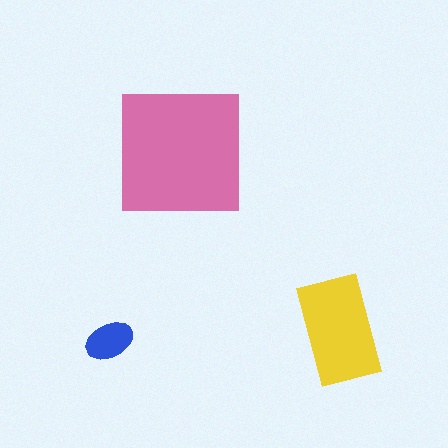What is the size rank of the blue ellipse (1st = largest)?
3rd.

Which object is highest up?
The pink square is topmost.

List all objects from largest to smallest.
The pink square, the yellow rectangle, the blue ellipse.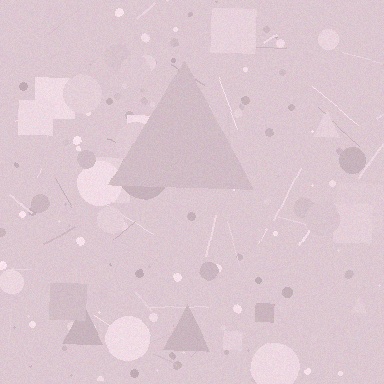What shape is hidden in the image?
A triangle is hidden in the image.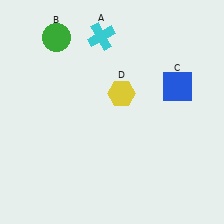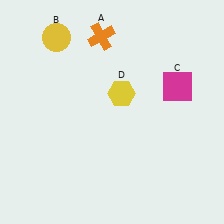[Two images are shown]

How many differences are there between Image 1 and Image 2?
There are 3 differences between the two images.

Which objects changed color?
A changed from cyan to orange. B changed from green to yellow. C changed from blue to magenta.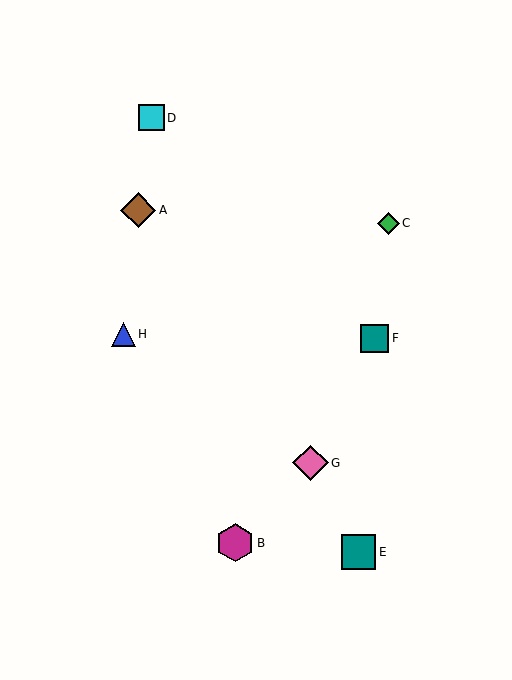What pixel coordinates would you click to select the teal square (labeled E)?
Click at (359, 552) to select the teal square E.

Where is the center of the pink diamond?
The center of the pink diamond is at (311, 463).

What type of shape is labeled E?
Shape E is a teal square.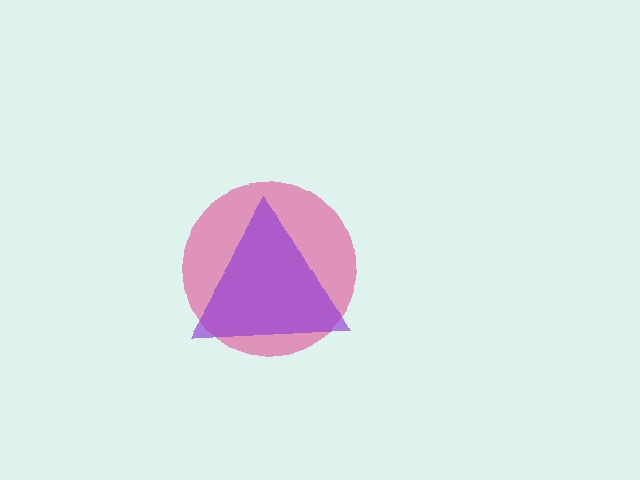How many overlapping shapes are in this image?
There are 2 overlapping shapes in the image.